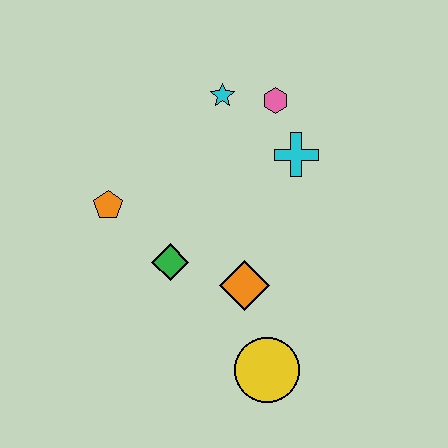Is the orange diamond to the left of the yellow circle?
Yes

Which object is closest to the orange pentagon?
The green diamond is closest to the orange pentagon.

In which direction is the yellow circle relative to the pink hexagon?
The yellow circle is below the pink hexagon.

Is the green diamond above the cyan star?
No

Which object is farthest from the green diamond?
The pink hexagon is farthest from the green diamond.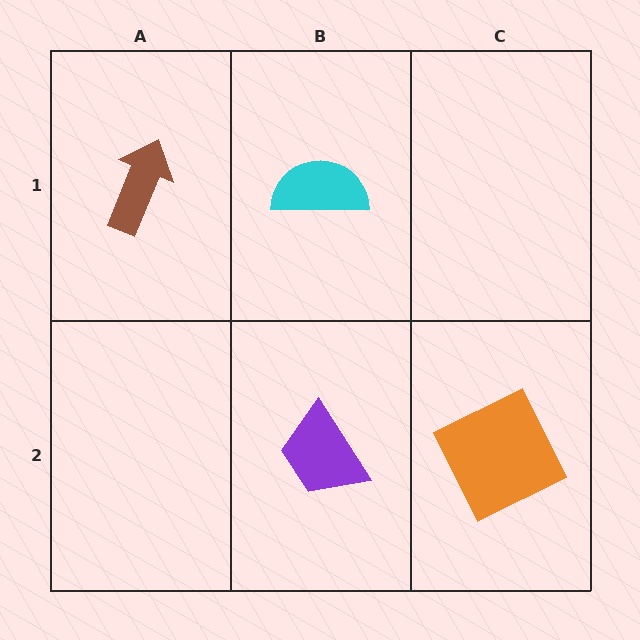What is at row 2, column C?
An orange square.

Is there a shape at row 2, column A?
No, that cell is empty.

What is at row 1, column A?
A brown arrow.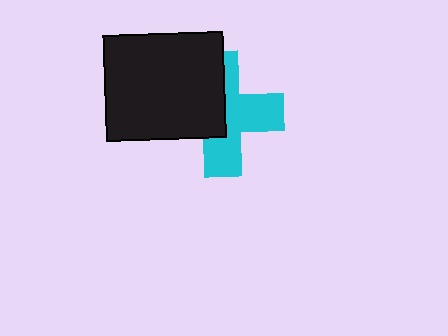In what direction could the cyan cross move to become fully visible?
The cyan cross could move right. That would shift it out from behind the black rectangle entirely.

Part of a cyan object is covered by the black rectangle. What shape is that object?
It is a cross.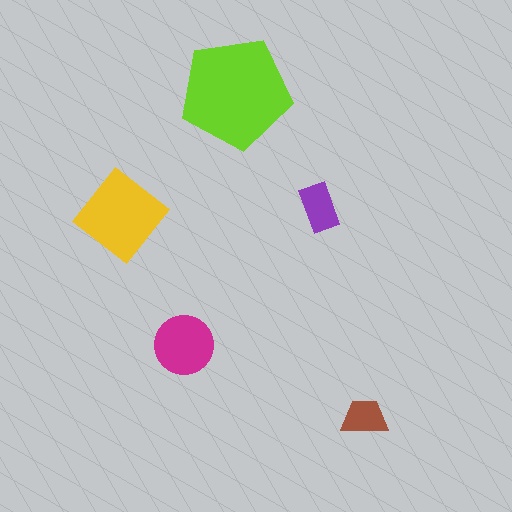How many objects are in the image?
There are 5 objects in the image.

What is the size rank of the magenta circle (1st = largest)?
3rd.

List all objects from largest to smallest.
The lime pentagon, the yellow diamond, the magenta circle, the purple rectangle, the brown trapezoid.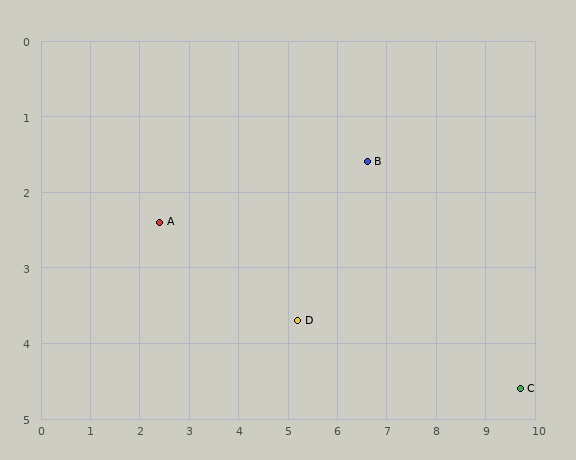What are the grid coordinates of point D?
Point D is at approximately (5.2, 3.7).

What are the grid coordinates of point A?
Point A is at approximately (2.4, 2.4).